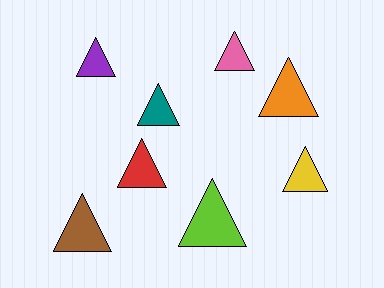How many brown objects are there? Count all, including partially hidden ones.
There is 1 brown object.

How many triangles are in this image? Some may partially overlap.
There are 8 triangles.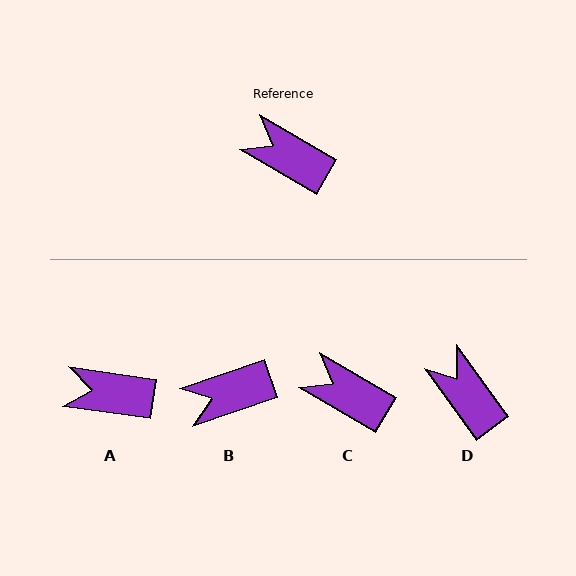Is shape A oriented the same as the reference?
No, it is off by about 22 degrees.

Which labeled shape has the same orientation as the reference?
C.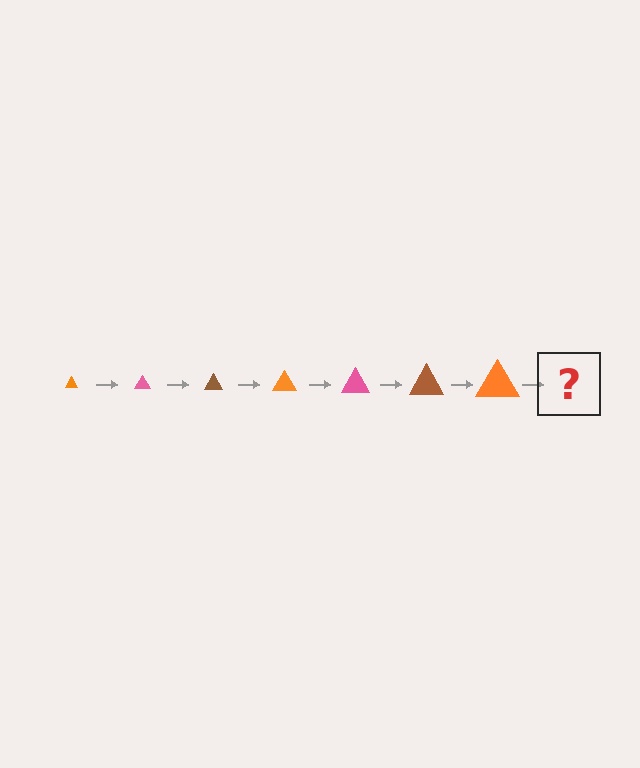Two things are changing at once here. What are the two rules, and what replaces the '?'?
The two rules are that the triangle grows larger each step and the color cycles through orange, pink, and brown. The '?' should be a pink triangle, larger than the previous one.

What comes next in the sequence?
The next element should be a pink triangle, larger than the previous one.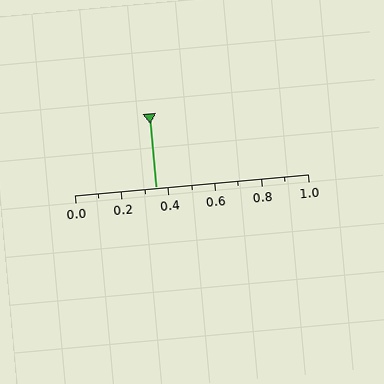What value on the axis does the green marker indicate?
The marker indicates approximately 0.35.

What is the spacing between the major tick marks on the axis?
The major ticks are spaced 0.2 apart.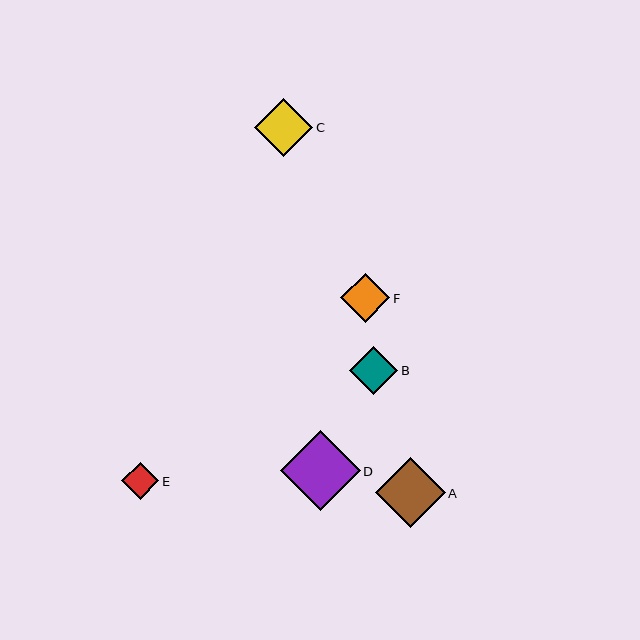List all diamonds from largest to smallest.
From largest to smallest: D, A, C, F, B, E.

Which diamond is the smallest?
Diamond E is the smallest with a size of approximately 37 pixels.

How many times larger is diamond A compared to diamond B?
Diamond A is approximately 1.4 times the size of diamond B.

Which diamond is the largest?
Diamond D is the largest with a size of approximately 79 pixels.